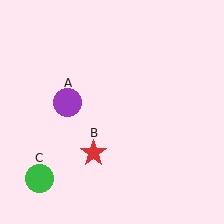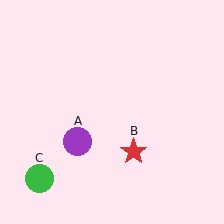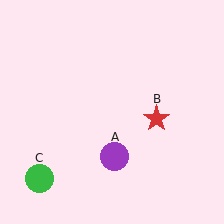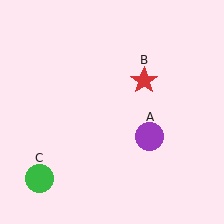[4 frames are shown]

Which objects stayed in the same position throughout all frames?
Green circle (object C) remained stationary.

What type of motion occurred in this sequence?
The purple circle (object A), red star (object B) rotated counterclockwise around the center of the scene.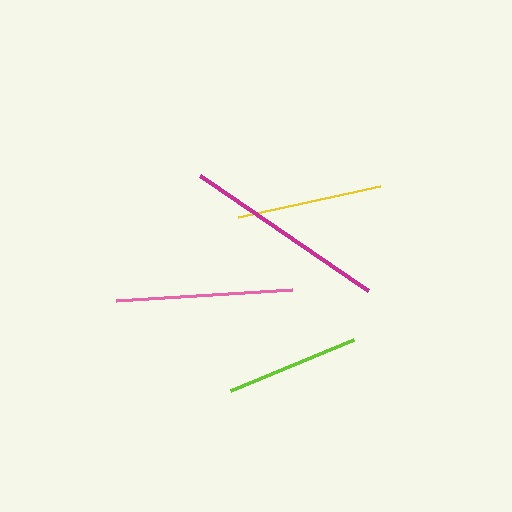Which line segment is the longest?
The magenta line is the longest at approximately 204 pixels.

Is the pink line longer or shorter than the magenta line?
The magenta line is longer than the pink line.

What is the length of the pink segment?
The pink segment is approximately 176 pixels long.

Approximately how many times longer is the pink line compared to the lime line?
The pink line is approximately 1.3 times the length of the lime line.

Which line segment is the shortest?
The lime line is the shortest at approximately 133 pixels.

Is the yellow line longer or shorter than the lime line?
The yellow line is longer than the lime line.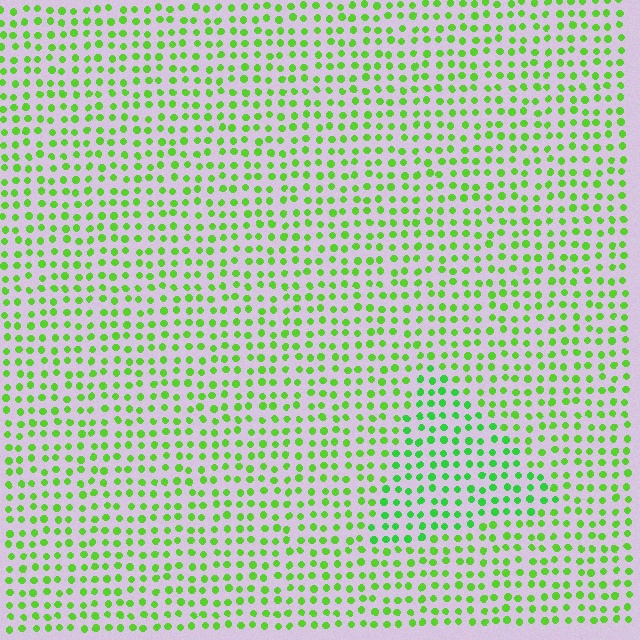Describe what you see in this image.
The image is filled with small lime elements in a uniform arrangement. A triangle-shaped region is visible where the elements are tinted to a slightly different hue, forming a subtle color boundary.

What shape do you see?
I see a triangle.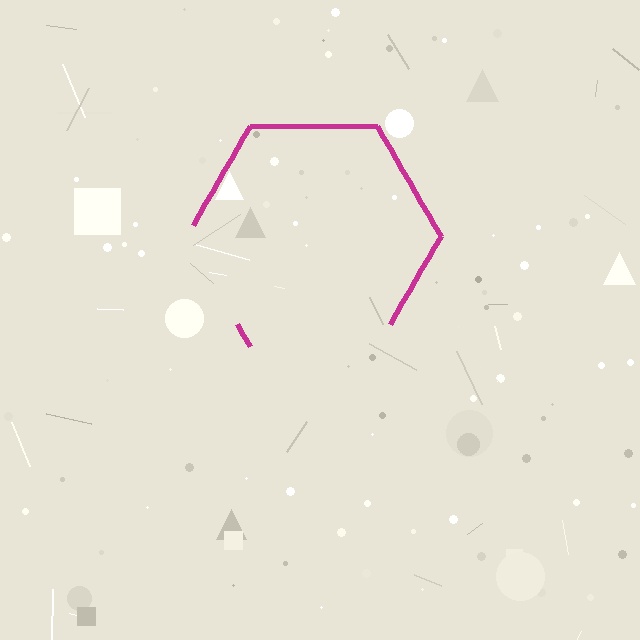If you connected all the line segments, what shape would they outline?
They would outline a hexagon.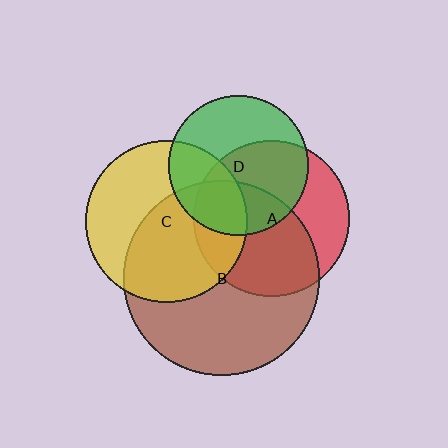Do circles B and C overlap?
Yes.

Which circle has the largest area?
Circle B (brown).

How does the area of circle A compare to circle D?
Approximately 1.2 times.